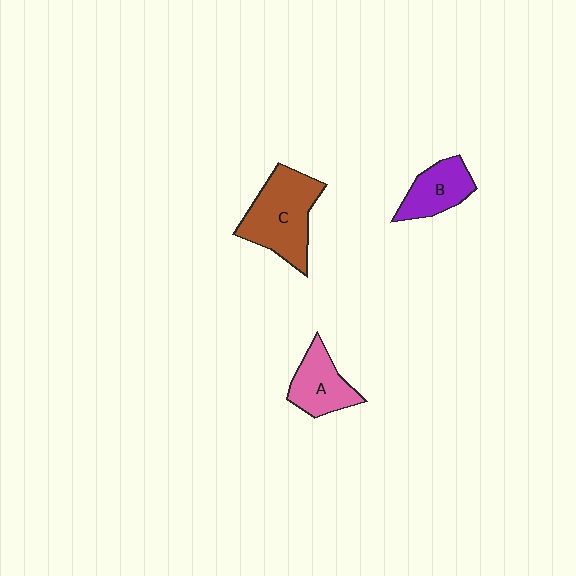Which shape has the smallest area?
Shape B (purple).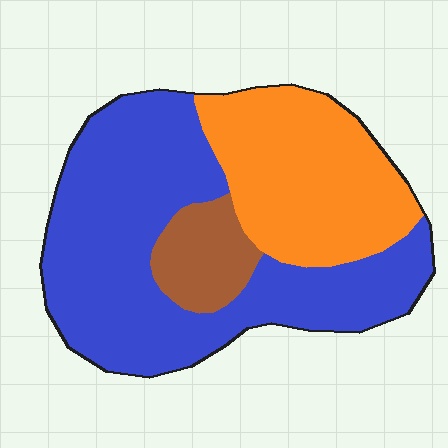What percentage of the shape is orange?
Orange covers around 30% of the shape.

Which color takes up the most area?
Blue, at roughly 60%.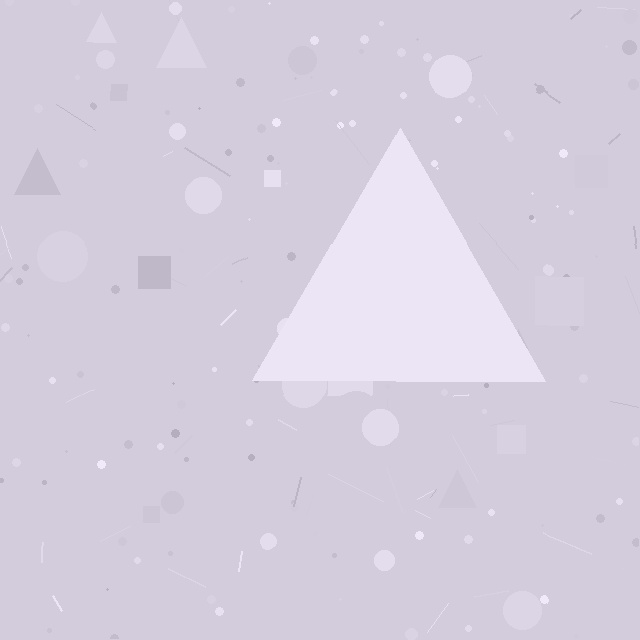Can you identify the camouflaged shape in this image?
The camouflaged shape is a triangle.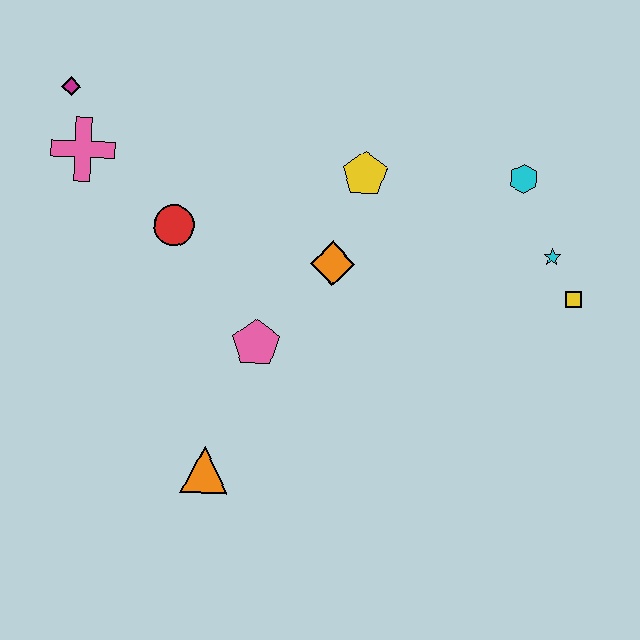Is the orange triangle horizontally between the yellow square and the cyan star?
No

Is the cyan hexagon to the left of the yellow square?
Yes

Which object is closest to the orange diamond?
The yellow pentagon is closest to the orange diamond.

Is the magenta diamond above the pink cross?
Yes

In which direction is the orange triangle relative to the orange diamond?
The orange triangle is below the orange diamond.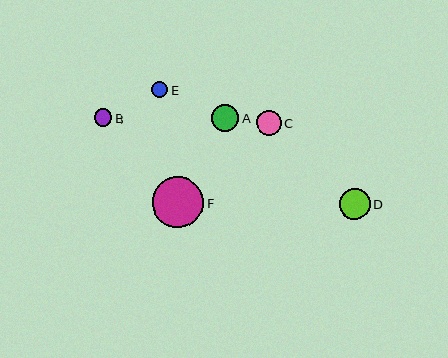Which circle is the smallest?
Circle E is the smallest with a size of approximately 16 pixels.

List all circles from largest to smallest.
From largest to smallest: F, D, A, C, B, E.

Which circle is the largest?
Circle F is the largest with a size of approximately 51 pixels.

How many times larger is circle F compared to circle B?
Circle F is approximately 2.9 times the size of circle B.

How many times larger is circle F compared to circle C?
Circle F is approximately 2.0 times the size of circle C.